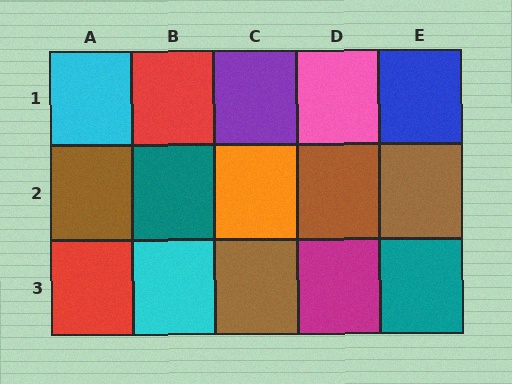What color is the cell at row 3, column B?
Cyan.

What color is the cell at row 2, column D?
Brown.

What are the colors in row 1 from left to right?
Cyan, red, purple, pink, blue.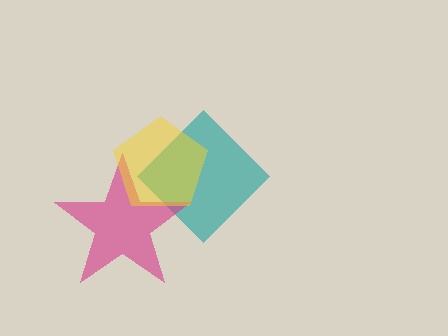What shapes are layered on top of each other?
The layered shapes are: a teal diamond, a magenta star, a yellow pentagon.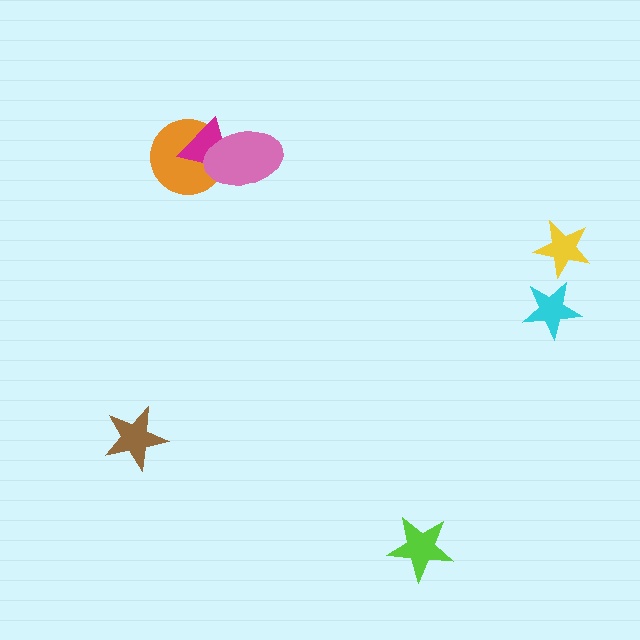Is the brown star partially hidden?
No, no other shape covers it.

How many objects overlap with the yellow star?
0 objects overlap with the yellow star.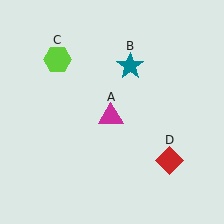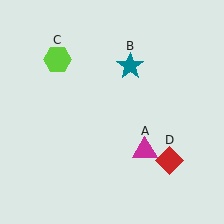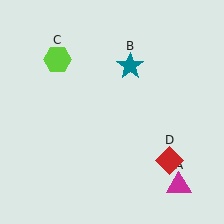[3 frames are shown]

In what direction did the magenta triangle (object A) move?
The magenta triangle (object A) moved down and to the right.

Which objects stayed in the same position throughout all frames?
Teal star (object B) and lime hexagon (object C) and red diamond (object D) remained stationary.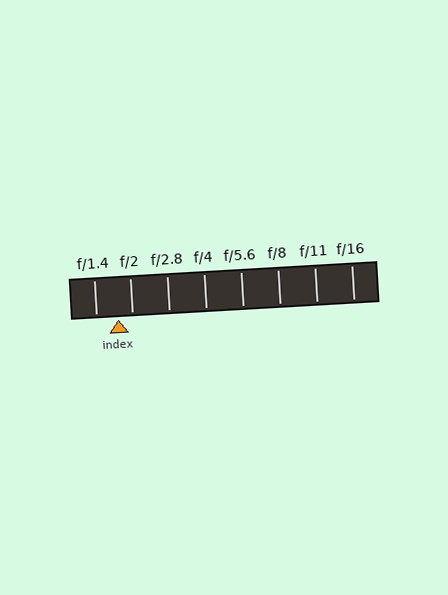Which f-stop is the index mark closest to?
The index mark is closest to f/2.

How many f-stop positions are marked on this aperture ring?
There are 8 f-stop positions marked.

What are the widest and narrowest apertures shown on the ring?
The widest aperture shown is f/1.4 and the narrowest is f/16.